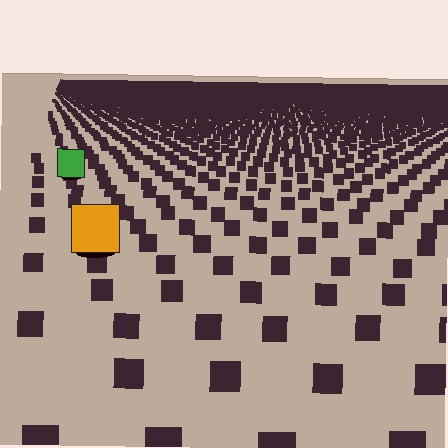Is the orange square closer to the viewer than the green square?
Yes. The orange square is closer — you can tell from the texture gradient: the ground texture is coarser near it.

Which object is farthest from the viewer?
The green square is farthest from the viewer. It appears smaller and the ground texture around it is denser.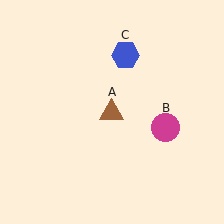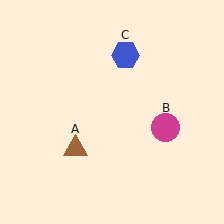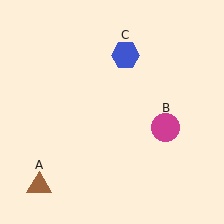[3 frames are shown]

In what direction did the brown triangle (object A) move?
The brown triangle (object A) moved down and to the left.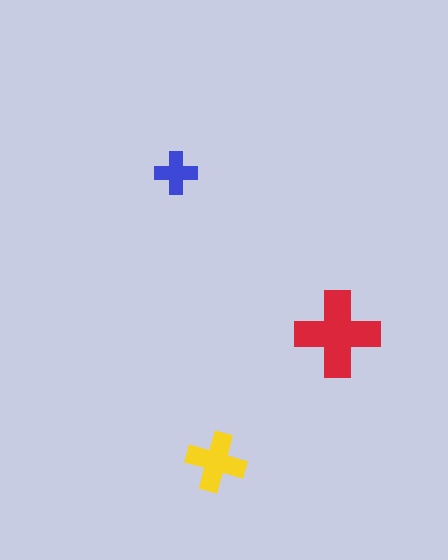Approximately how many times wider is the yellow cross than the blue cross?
About 1.5 times wider.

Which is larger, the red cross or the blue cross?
The red one.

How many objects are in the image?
There are 3 objects in the image.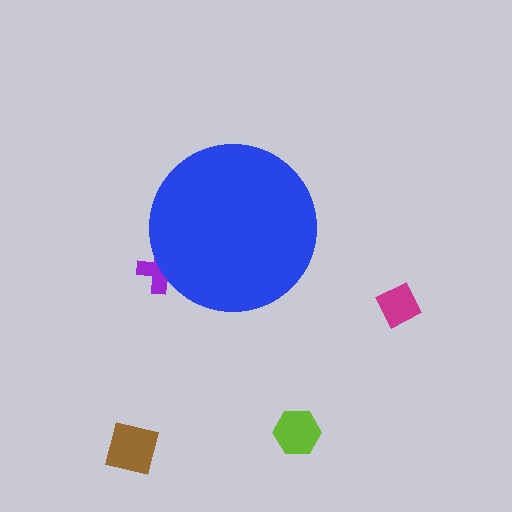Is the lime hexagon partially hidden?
No, the lime hexagon is fully visible.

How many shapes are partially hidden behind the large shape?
1 shape is partially hidden.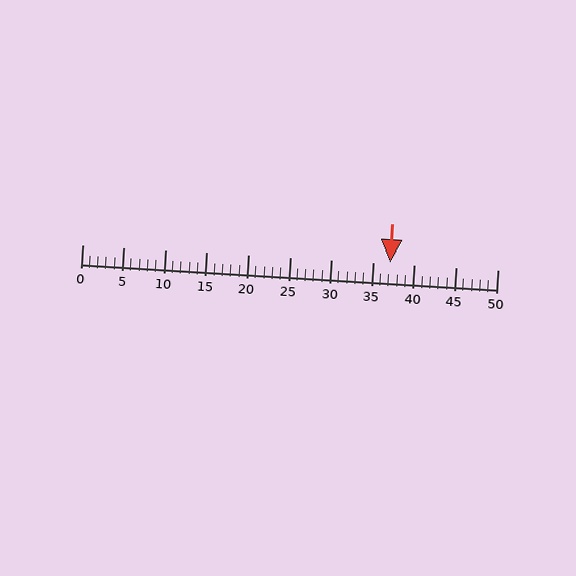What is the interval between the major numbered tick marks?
The major tick marks are spaced 5 units apart.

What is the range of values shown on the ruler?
The ruler shows values from 0 to 50.